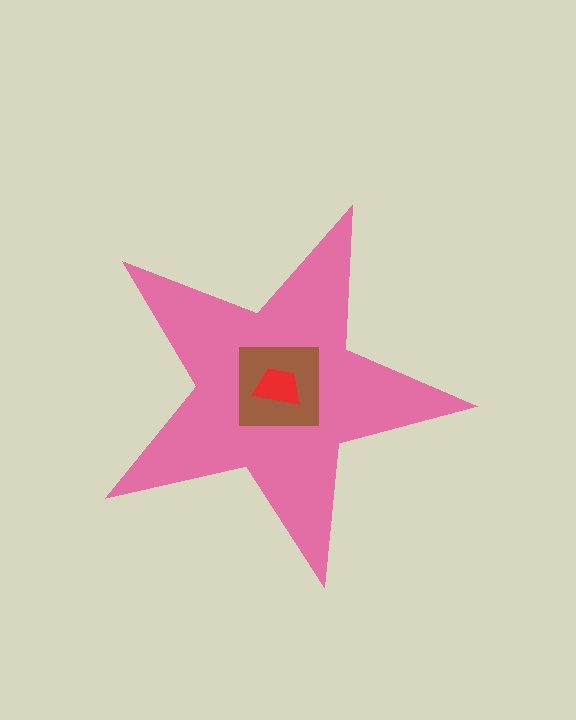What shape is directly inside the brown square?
The red trapezoid.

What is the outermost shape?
The pink star.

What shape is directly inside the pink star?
The brown square.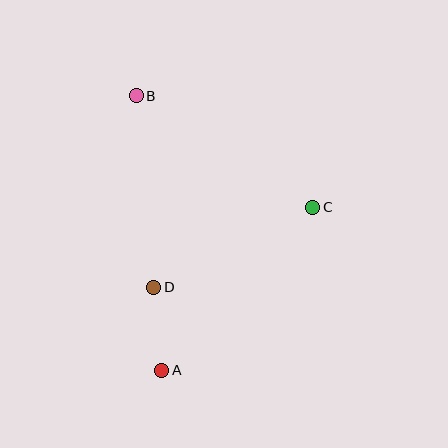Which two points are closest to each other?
Points A and D are closest to each other.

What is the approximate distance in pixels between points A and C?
The distance between A and C is approximately 222 pixels.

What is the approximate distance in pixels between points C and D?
The distance between C and D is approximately 178 pixels.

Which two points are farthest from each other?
Points A and B are farthest from each other.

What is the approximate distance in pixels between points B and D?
The distance between B and D is approximately 193 pixels.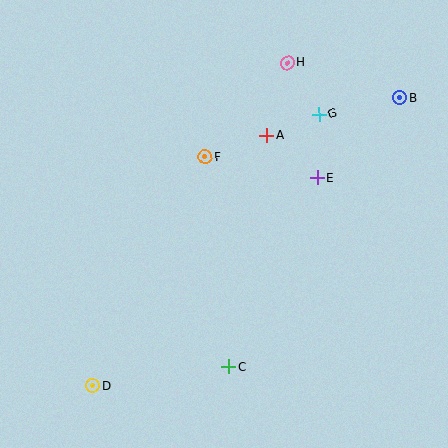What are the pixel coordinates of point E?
Point E is at (317, 178).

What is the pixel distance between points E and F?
The distance between E and F is 114 pixels.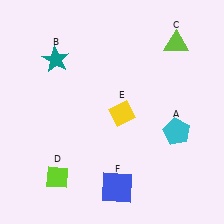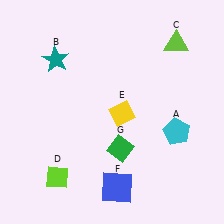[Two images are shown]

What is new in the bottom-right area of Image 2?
A green diamond (G) was added in the bottom-right area of Image 2.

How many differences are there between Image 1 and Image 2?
There is 1 difference between the two images.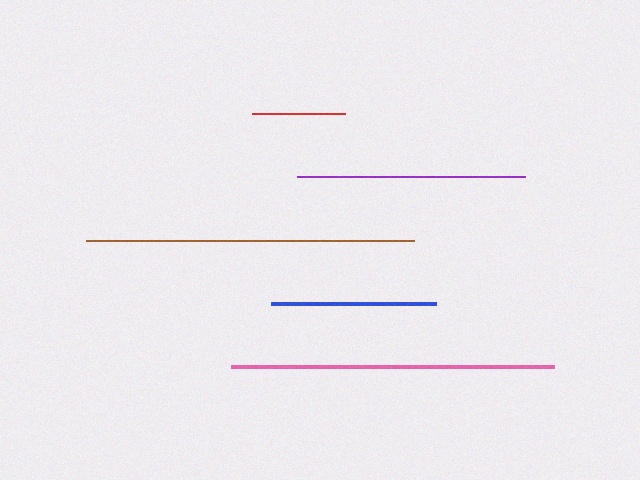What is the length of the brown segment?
The brown segment is approximately 328 pixels long.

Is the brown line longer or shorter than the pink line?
The brown line is longer than the pink line.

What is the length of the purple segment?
The purple segment is approximately 228 pixels long.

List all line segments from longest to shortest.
From longest to shortest: brown, pink, purple, blue, red.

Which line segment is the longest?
The brown line is the longest at approximately 328 pixels.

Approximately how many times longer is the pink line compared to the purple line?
The pink line is approximately 1.4 times the length of the purple line.